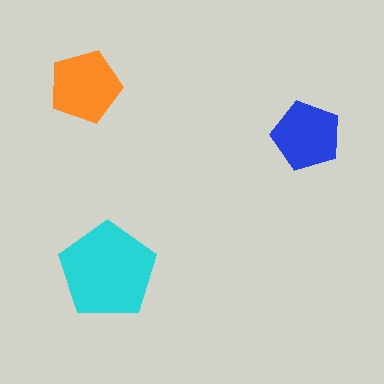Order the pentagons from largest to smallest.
the cyan one, the orange one, the blue one.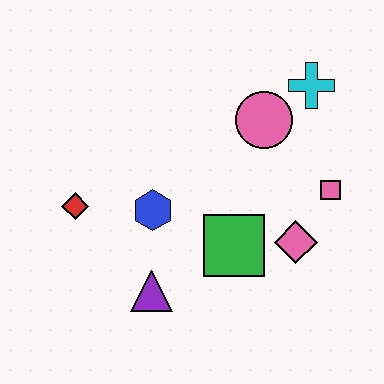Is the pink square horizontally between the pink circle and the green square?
No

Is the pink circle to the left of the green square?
No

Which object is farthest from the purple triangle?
The cyan cross is farthest from the purple triangle.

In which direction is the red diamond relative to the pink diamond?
The red diamond is to the left of the pink diamond.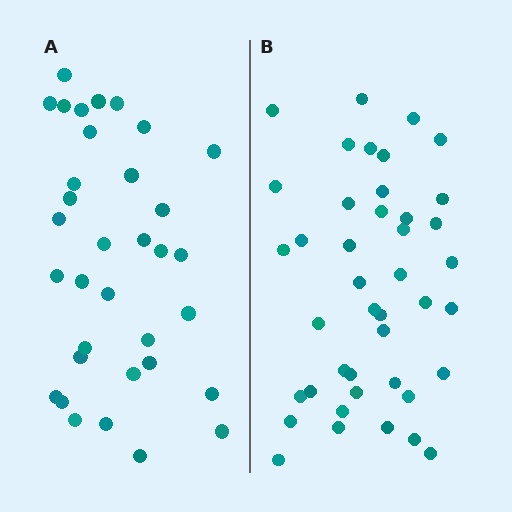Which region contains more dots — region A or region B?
Region B (the right region) has more dots.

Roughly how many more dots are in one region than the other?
Region B has roughly 8 or so more dots than region A.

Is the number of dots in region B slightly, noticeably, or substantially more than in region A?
Region B has only slightly more — the two regions are fairly close. The ratio is roughly 1.2 to 1.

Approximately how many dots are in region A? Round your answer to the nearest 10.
About 30 dots. (The exact count is 34, which rounds to 30.)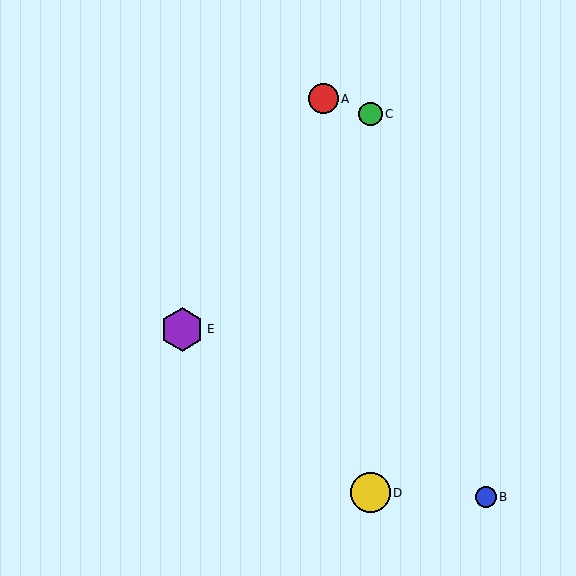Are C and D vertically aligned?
Yes, both are at x≈371.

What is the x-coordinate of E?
Object E is at x≈182.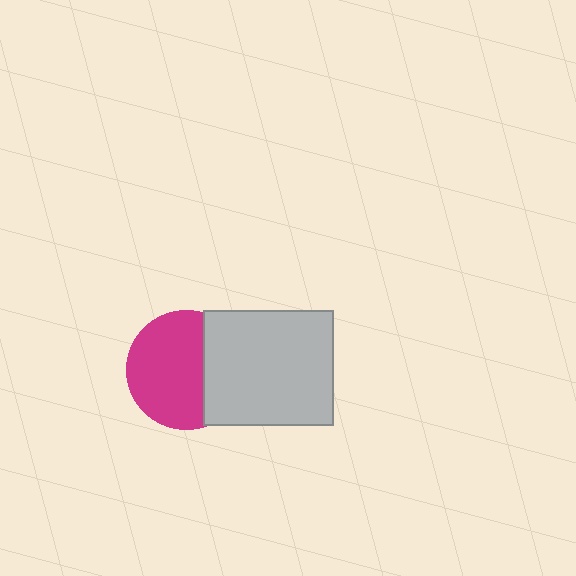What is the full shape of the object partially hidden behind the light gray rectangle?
The partially hidden object is a magenta circle.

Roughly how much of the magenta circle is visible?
Most of it is visible (roughly 68%).